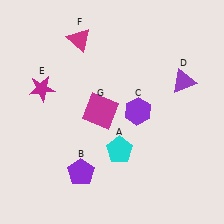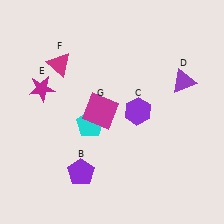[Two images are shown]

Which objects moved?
The objects that moved are: the cyan pentagon (A), the magenta triangle (F).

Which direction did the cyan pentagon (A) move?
The cyan pentagon (A) moved left.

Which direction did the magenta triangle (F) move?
The magenta triangle (F) moved down.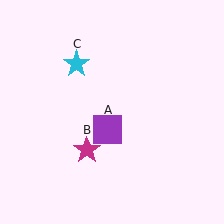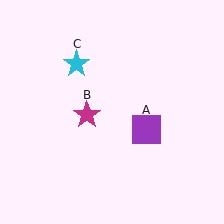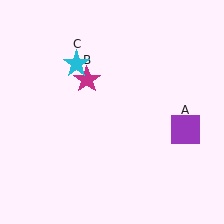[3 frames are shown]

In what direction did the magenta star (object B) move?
The magenta star (object B) moved up.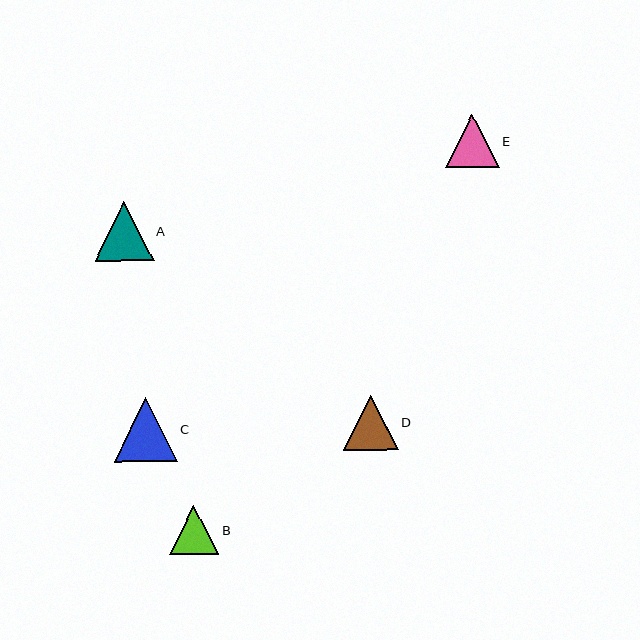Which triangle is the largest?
Triangle C is the largest with a size of approximately 63 pixels.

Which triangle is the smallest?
Triangle B is the smallest with a size of approximately 49 pixels.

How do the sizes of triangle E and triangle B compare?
Triangle E and triangle B are approximately the same size.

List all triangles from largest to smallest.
From largest to smallest: C, A, D, E, B.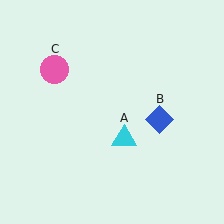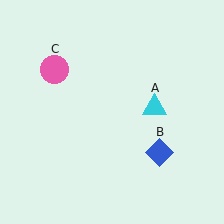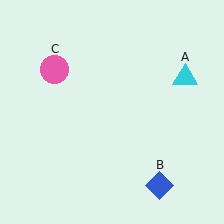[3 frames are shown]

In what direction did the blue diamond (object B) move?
The blue diamond (object B) moved down.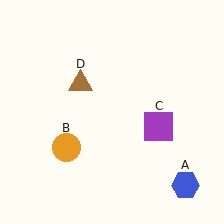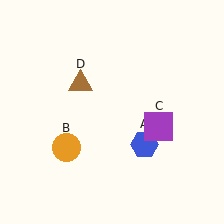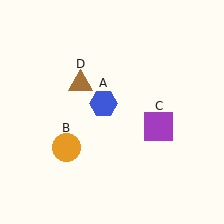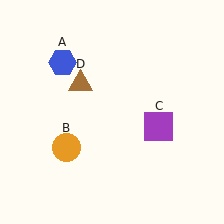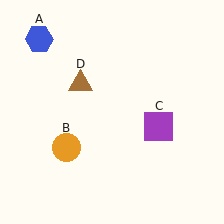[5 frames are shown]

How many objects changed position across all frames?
1 object changed position: blue hexagon (object A).